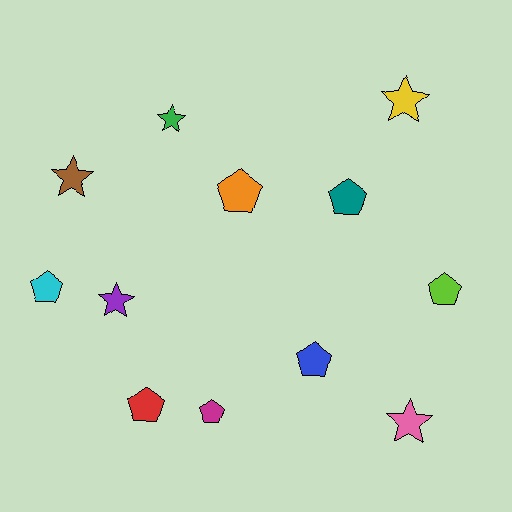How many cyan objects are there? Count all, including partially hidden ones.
There is 1 cyan object.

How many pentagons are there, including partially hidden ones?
There are 7 pentagons.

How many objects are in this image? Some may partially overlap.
There are 12 objects.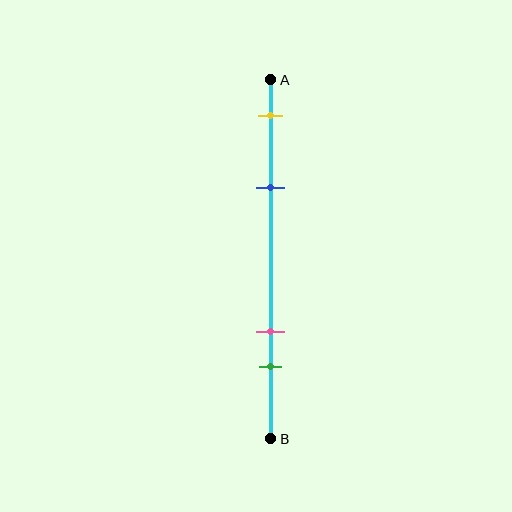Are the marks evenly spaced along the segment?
No, the marks are not evenly spaced.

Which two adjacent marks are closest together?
The pink and green marks are the closest adjacent pair.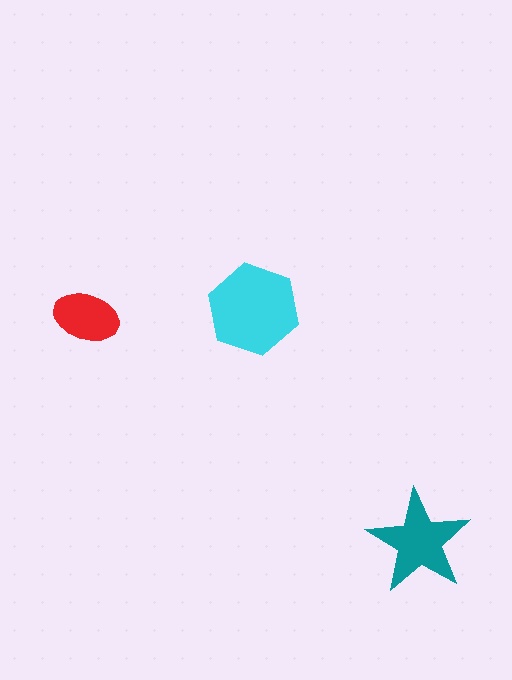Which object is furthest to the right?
The teal star is rightmost.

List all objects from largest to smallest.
The cyan hexagon, the teal star, the red ellipse.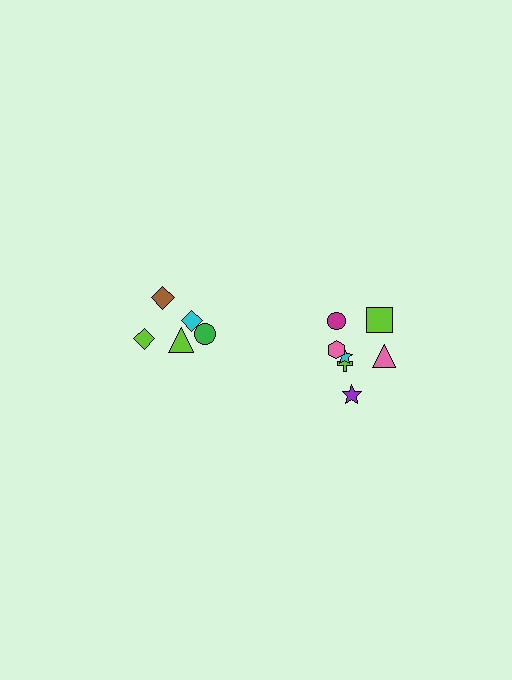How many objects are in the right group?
There are 7 objects.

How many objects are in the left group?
There are 5 objects.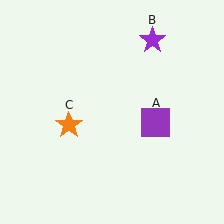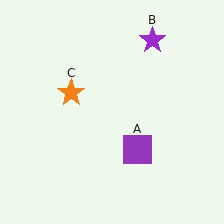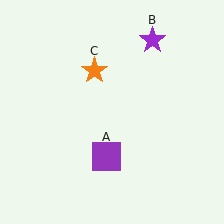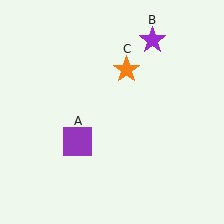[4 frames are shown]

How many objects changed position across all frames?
2 objects changed position: purple square (object A), orange star (object C).